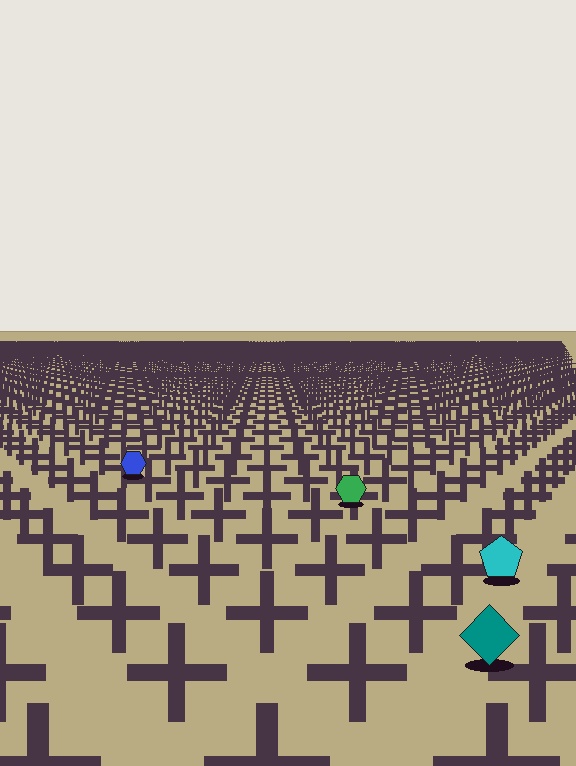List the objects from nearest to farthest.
From nearest to farthest: the teal diamond, the cyan pentagon, the green hexagon, the blue hexagon.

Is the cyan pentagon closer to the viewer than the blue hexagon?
Yes. The cyan pentagon is closer — you can tell from the texture gradient: the ground texture is coarser near it.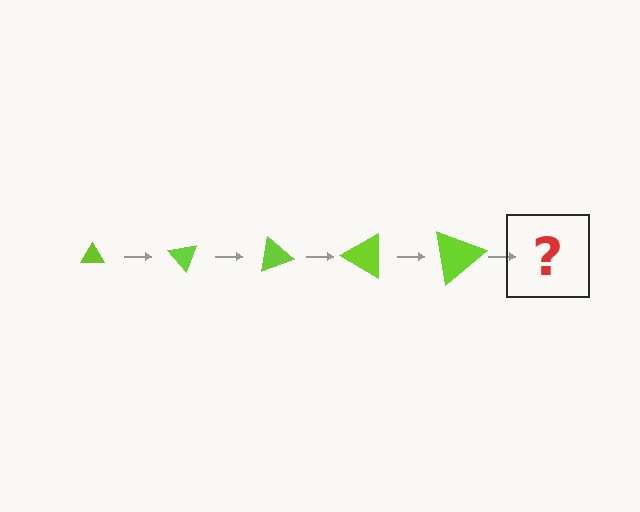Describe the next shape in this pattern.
It should be a triangle, larger than the previous one and rotated 250 degrees from the start.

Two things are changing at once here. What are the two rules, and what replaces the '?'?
The two rules are that the triangle grows larger each step and it rotates 50 degrees each step. The '?' should be a triangle, larger than the previous one and rotated 250 degrees from the start.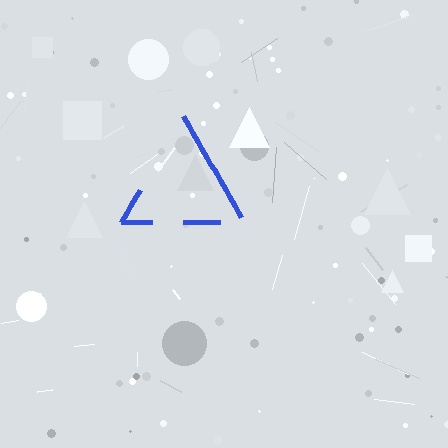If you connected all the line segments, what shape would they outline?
They would outline a triangle.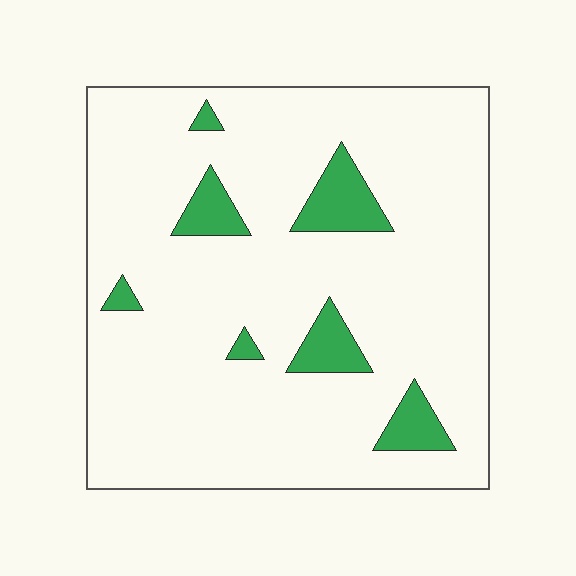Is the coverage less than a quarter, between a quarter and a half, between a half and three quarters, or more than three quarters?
Less than a quarter.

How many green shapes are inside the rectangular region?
7.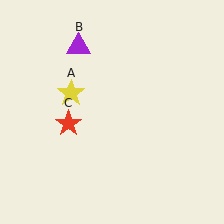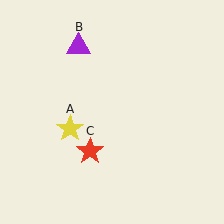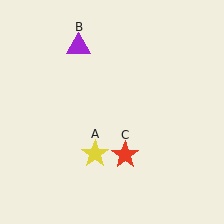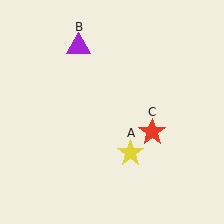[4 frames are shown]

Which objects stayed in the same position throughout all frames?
Purple triangle (object B) remained stationary.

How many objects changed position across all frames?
2 objects changed position: yellow star (object A), red star (object C).